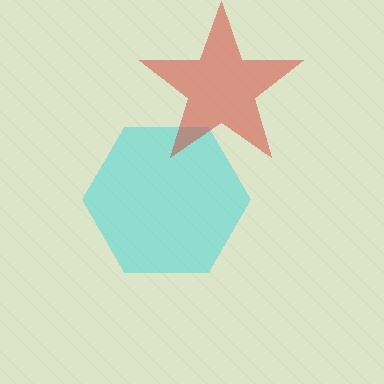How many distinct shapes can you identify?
There are 2 distinct shapes: a cyan hexagon, a red star.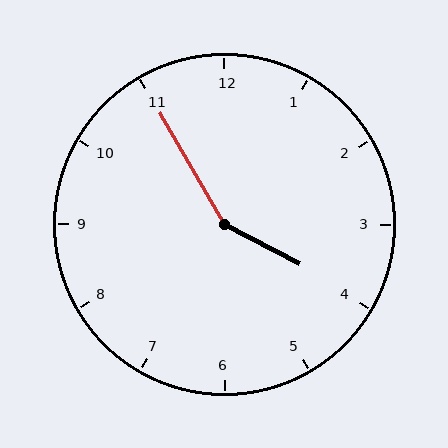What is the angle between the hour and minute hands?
Approximately 148 degrees.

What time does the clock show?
3:55.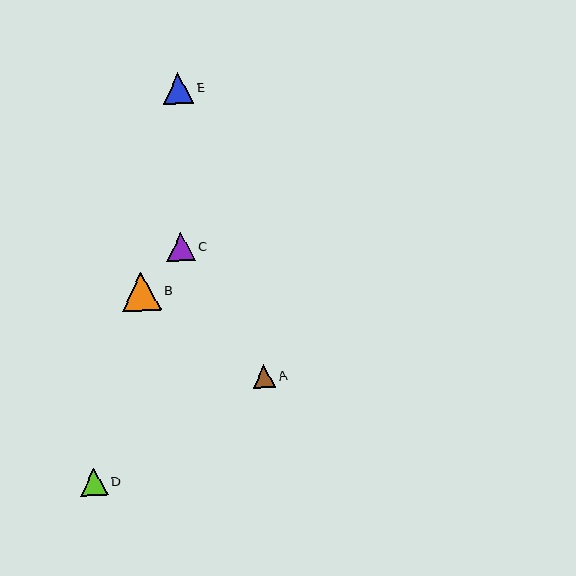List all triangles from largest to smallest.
From largest to smallest: B, E, C, D, A.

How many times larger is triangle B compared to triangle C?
Triangle B is approximately 1.4 times the size of triangle C.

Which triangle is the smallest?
Triangle A is the smallest with a size of approximately 23 pixels.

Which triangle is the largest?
Triangle B is the largest with a size of approximately 39 pixels.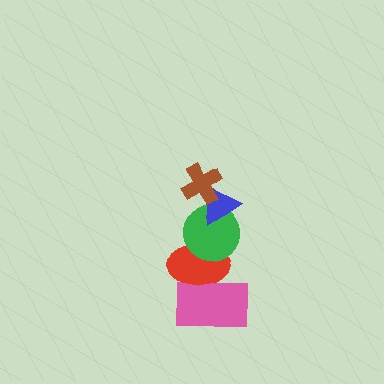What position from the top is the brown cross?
The brown cross is 1st from the top.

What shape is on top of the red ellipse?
The green circle is on top of the red ellipse.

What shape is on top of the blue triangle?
The brown cross is on top of the blue triangle.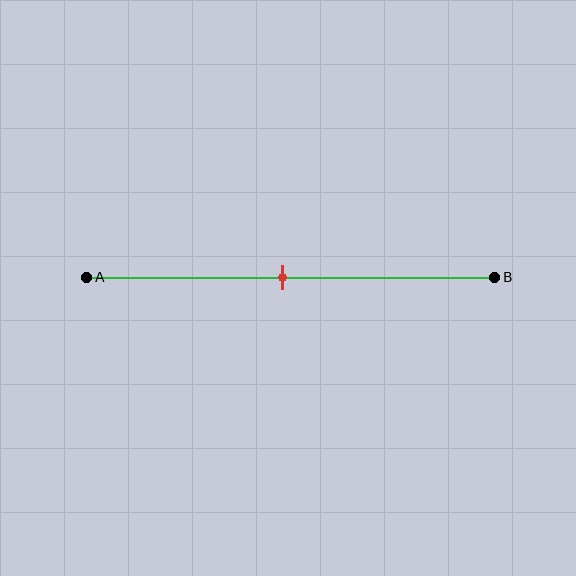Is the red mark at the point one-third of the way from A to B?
No, the mark is at about 50% from A, not at the 33% one-third point.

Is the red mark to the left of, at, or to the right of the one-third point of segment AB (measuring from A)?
The red mark is to the right of the one-third point of segment AB.